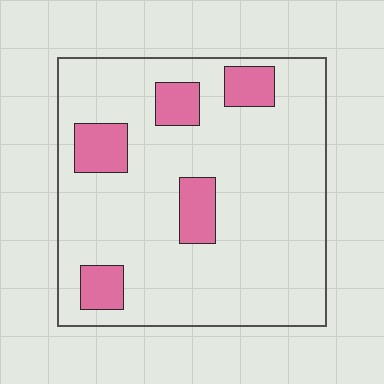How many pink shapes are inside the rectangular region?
5.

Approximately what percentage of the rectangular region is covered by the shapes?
Approximately 15%.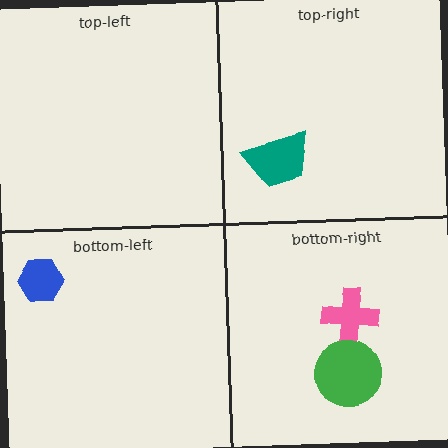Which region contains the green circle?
The bottom-right region.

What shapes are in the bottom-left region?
The blue hexagon.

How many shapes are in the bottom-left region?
1.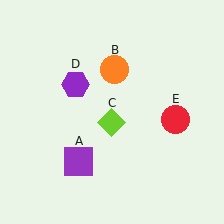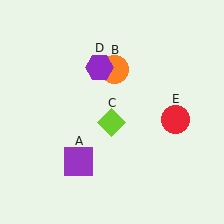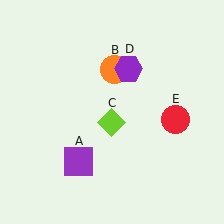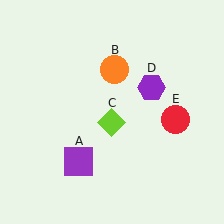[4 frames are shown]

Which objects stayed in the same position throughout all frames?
Purple square (object A) and orange circle (object B) and lime diamond (object C) and red circle (object E) remained stationary.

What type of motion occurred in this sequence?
The purple hexagon (object D) rotated clockwise around the center of the scene.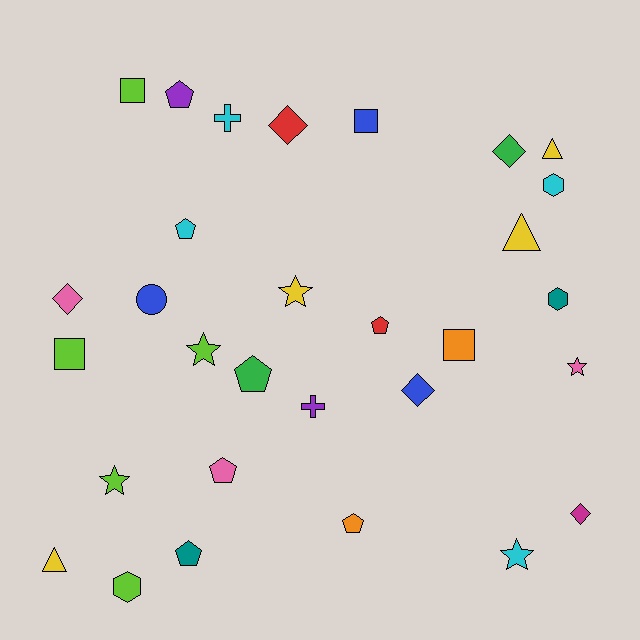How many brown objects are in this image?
There are no brown objects.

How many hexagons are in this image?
There are 3 hexagons.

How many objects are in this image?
There are 30 objects.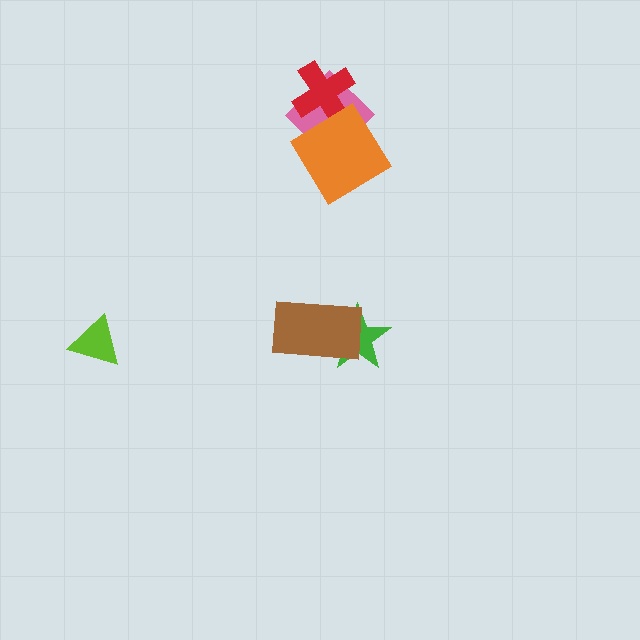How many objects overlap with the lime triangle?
0 objects overlap with the lime triangle.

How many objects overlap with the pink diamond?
2 objects overlap with the pink diamond.